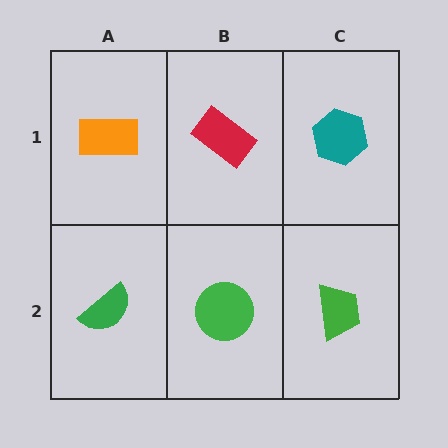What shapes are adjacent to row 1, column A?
A green semicircle (row 2, column A), a red rectangle (row 1, column B).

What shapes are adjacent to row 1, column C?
A green trapezoid (row 2, column C), a red rectangle (row 1, column B).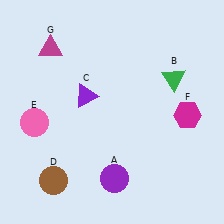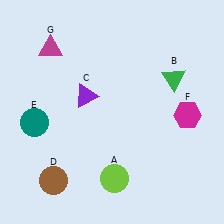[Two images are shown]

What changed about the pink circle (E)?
In Image 1, E is pink. In Image 2, it changed to teal.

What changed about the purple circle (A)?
In Image 1, A is purple. In Image 2, it changed to lime.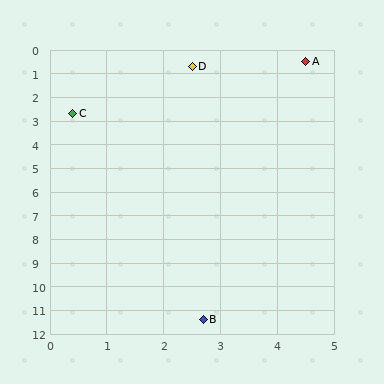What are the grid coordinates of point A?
Point A is at approximately (4.5, 0.5).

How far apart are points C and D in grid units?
Points C and D are about 2.9 grid units apart.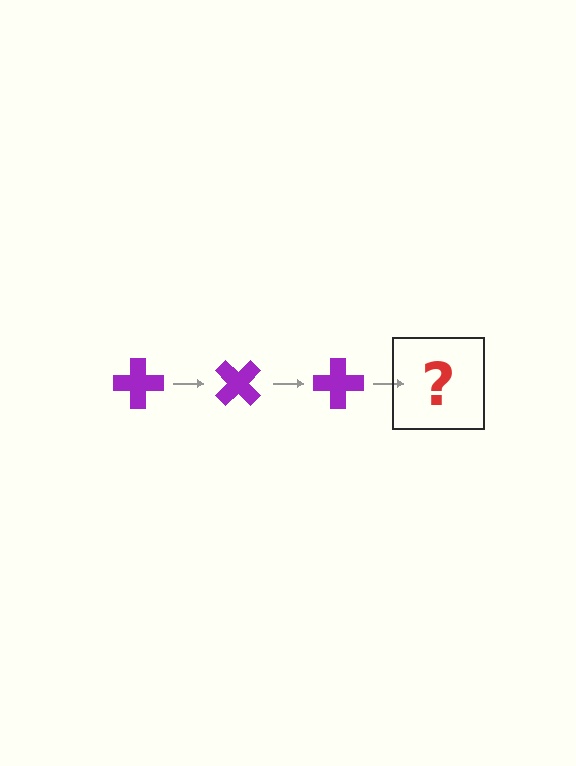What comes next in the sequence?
The next element should be a purple cross rotated 135 degrees.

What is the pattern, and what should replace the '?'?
The pattern is that the cross rotates 45 degrees each step. The '?' should be a purple cross rotated 135 degrees.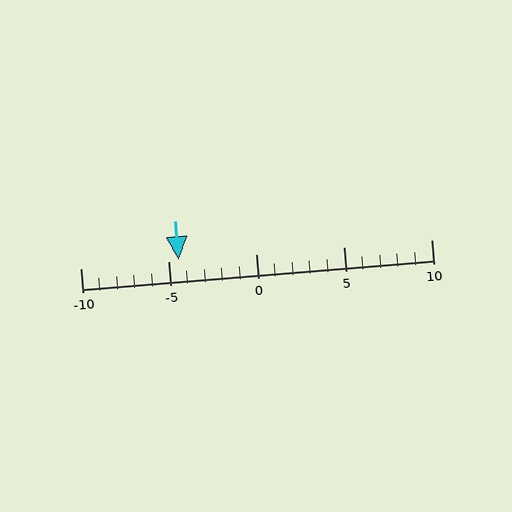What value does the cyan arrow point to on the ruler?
The cyan arrow points to approximately -4.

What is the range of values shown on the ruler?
The ruler shows values from -10 to 10.